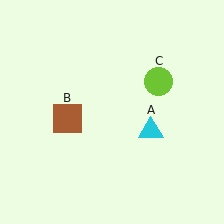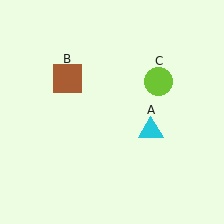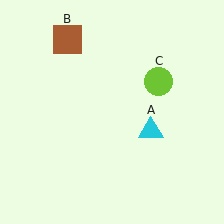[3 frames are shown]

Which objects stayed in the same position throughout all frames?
Cyan triangle (object A) and lime circle (object C) remained stationary.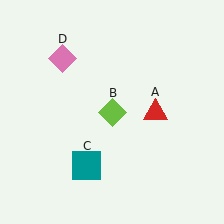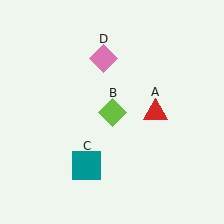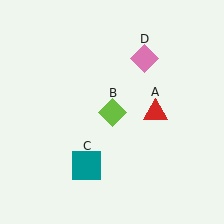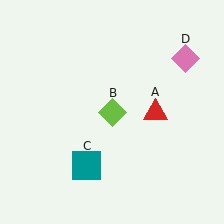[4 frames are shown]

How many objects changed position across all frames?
1 object changed position: pink diamond (object D).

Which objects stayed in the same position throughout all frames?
Red triangle (object A) and lime diamond (object B) and teal square (object C) remained stationary.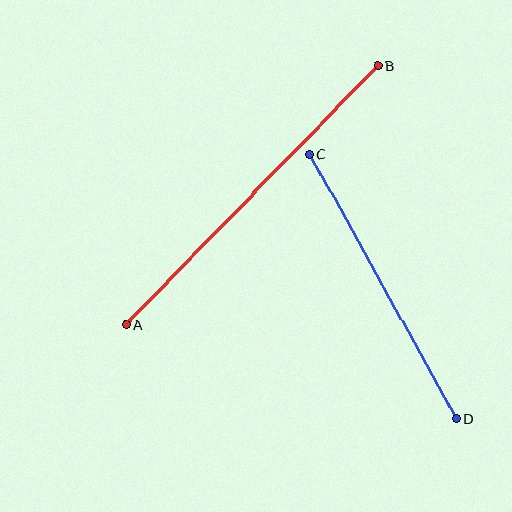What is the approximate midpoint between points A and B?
The midpoint is at approximately (252, 195) pixels.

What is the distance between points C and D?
The distance is approximately 303 pixels.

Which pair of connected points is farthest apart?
Points A and B are farthest apart.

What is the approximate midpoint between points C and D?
The midpoint is at approximately (383, 287) pixels.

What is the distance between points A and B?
The distance is approximately 361 pixels.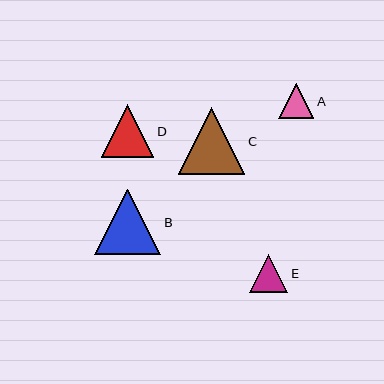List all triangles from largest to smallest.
From largest to smallest: C, B, D, E, A.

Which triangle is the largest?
Triangle C is the largest with a size of approximately 66 pixels.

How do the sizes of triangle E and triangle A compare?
Triangle E and triangle A are approximately the same size.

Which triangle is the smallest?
Triangle A is the smallest with a size of approximately 35 pixels.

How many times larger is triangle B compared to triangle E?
Triangle B is approximately 1.7 times the size of triangle E.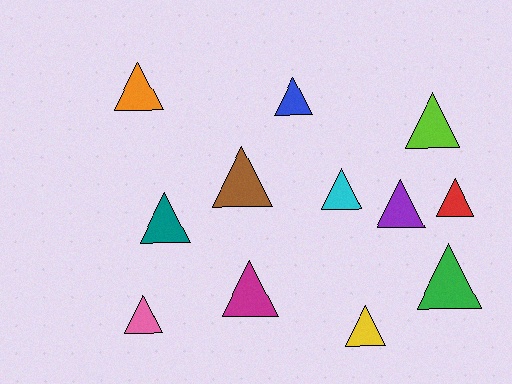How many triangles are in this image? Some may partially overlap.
There are 12 triangles.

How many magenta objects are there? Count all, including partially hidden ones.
There is 1 magenta object.